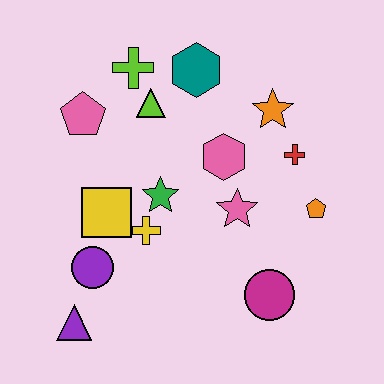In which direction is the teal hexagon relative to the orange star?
The teal hexagon is to the left of the orange star.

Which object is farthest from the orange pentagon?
The purple triangle is farthest from the orange pentagon.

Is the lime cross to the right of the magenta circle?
No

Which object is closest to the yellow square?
The yellow cross is closest to the yellow square.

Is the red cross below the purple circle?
No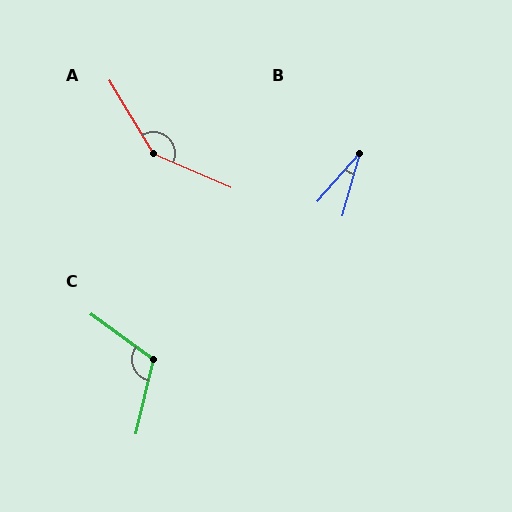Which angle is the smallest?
B, at approximately 26 degrees.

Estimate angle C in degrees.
Approximately 113 degrees.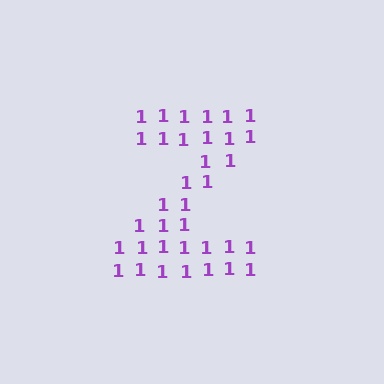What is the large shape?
The large shape is the letter Z.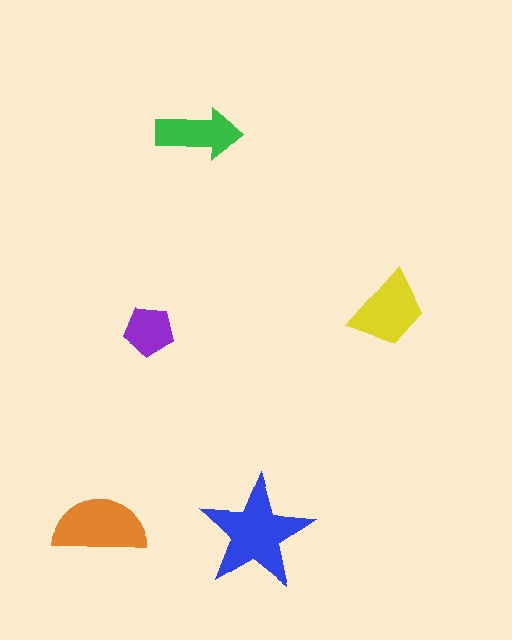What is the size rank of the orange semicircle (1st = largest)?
2nd.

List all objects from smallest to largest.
The purple pentagon, the green arrow, the yellow trapezoid, the orange semicircle, the blue star.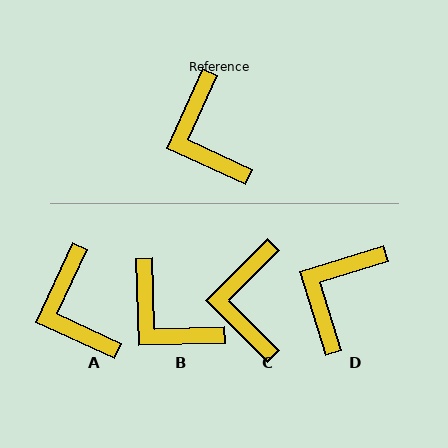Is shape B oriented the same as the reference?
No, it is off by about 26 degrees.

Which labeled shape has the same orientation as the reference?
A.